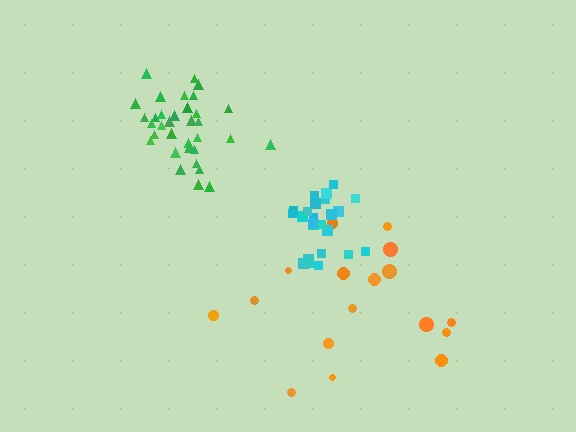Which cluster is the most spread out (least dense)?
Orange.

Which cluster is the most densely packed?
Cyan.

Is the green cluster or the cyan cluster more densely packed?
Cyan.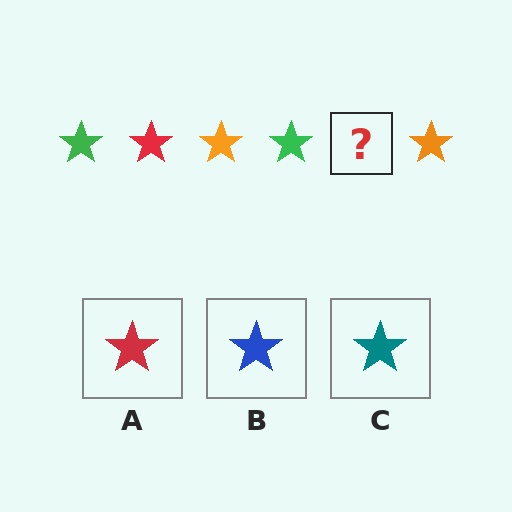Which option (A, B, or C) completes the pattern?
A.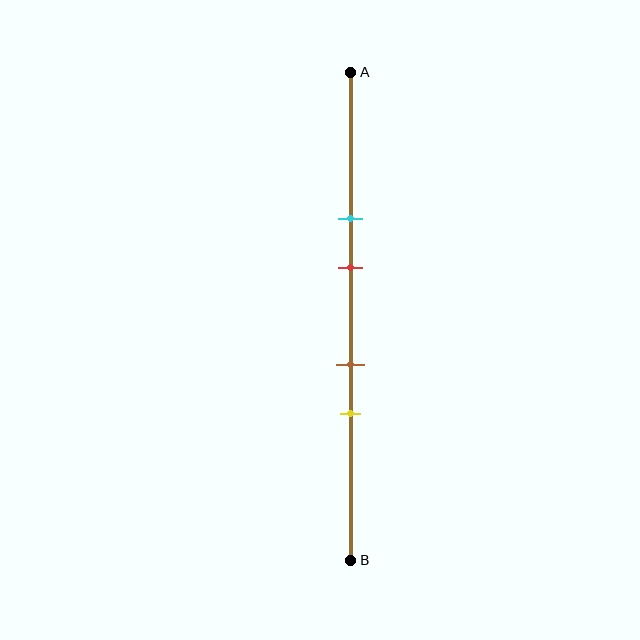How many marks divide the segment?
There are 4 marks dividing the segment.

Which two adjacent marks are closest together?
The brown and yellow marks are the closest adjacent pair.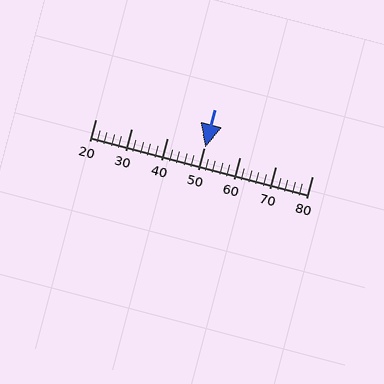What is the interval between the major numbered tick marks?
The major tick marks are spaced 10 units apart.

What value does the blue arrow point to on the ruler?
The blue arrow points to approximately 50.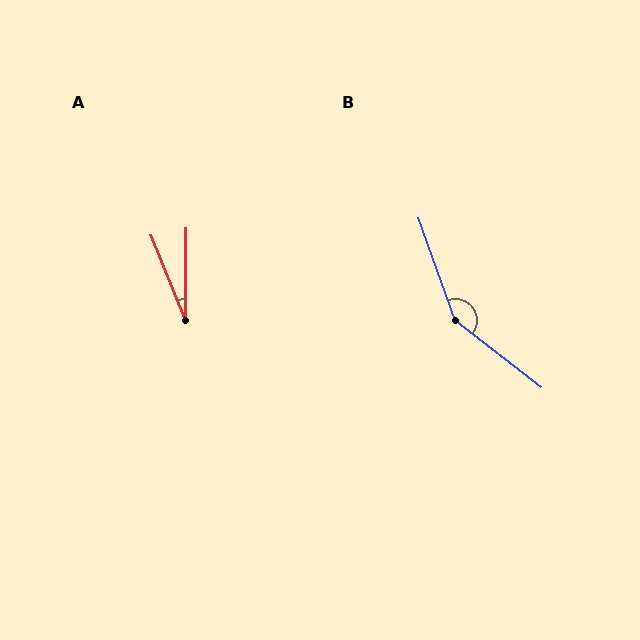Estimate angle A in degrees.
Approximately 22 degrees.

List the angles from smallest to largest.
A (22°), B (147°).